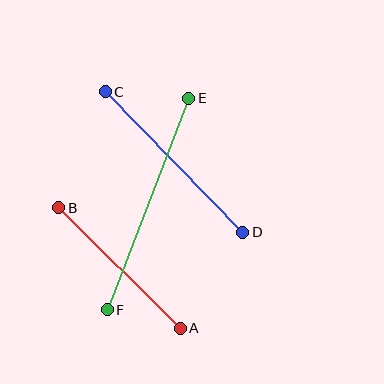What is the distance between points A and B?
The distance is approximately 171 pixels.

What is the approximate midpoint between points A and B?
The midpoint is at approximately (120, 268) pixels.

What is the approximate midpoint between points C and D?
The midpoint is at approximately (174, 162) pixels.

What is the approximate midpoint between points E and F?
The midpoint is at approximately (148, 204) pixels.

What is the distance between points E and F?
The distance is approximately 227 pixels.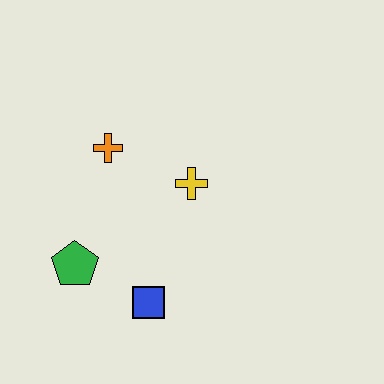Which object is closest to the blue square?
The green pentagon is closest to the blue square.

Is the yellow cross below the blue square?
No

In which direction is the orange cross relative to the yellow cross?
The orange cross is to the left of the yellow cross.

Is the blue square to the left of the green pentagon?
No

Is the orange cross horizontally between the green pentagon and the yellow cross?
Yes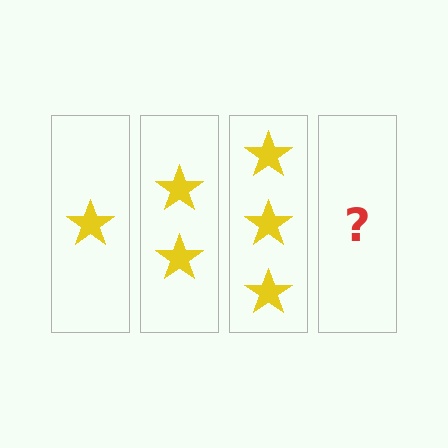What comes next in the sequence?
The next element should be 4 stars.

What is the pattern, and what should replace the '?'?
The pattern is that each step adds one more star. The '?' should be 4 stars.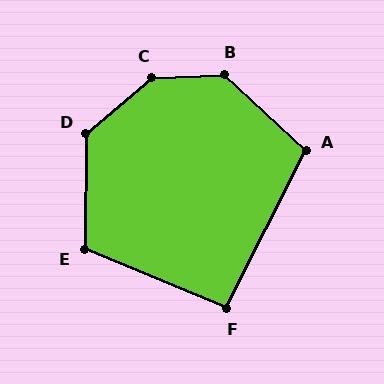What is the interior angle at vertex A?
Approximately 106 degrees (obtuse).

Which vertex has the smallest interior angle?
F, at approximately 94 degrees.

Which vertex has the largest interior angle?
C, at approximately 142 degrees.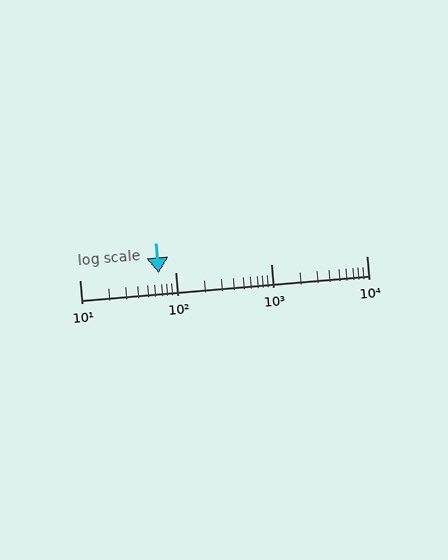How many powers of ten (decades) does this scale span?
The scale spans 3 decades, from 10 to 10000.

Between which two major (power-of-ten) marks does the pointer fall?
The pointer is between 10 and 100.